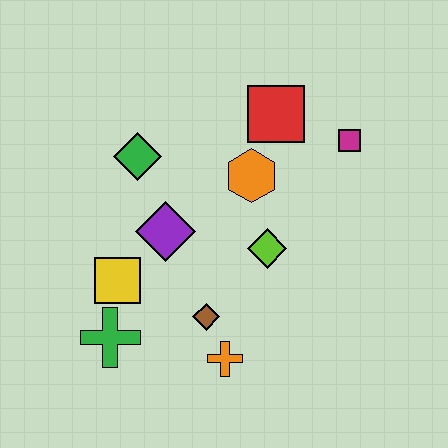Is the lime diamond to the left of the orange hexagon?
No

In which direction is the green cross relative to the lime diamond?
The green cross is to the left of the lime diamond.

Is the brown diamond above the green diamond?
No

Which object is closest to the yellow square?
The green cross is closest to the yellow square.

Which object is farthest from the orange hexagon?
The green cross is farthest from the orange hexagon.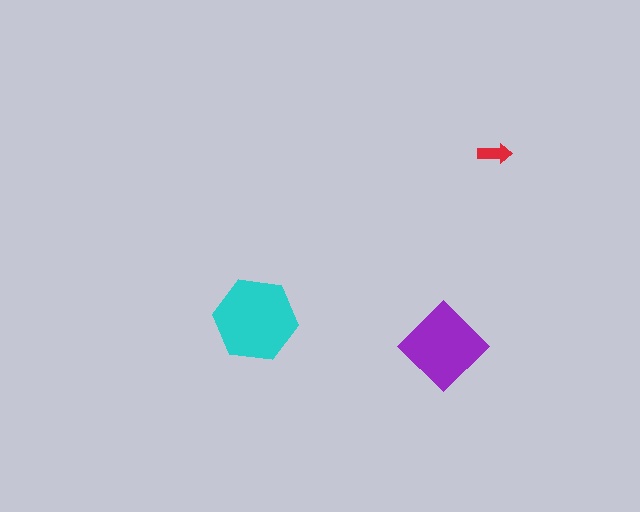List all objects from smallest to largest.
The red arrow, the purple diamond, the cyan hexagon.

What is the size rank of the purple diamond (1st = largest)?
2nd.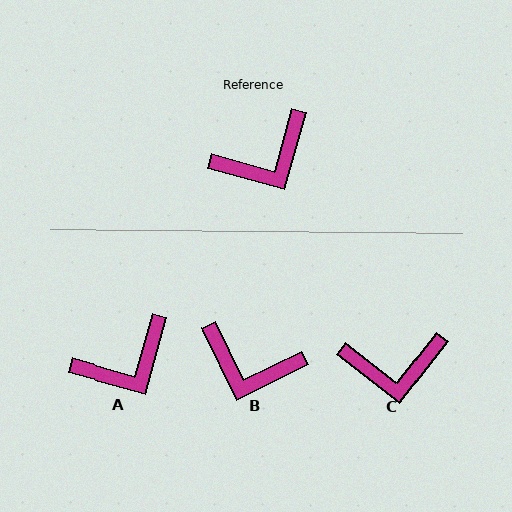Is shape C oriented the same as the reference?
No, it is off by about 22 degrees.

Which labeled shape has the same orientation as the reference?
A.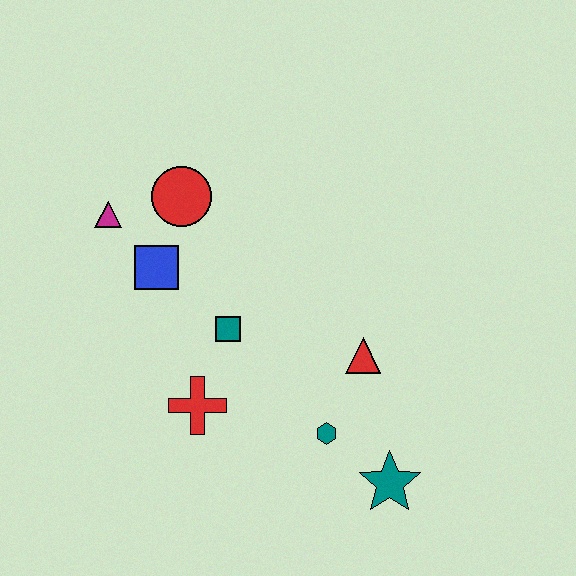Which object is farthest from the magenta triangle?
The teal star is farthest from the magenta triangle.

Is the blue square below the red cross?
No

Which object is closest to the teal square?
The red cross is closest to the teal square.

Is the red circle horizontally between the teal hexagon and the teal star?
No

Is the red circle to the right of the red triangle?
No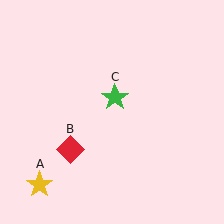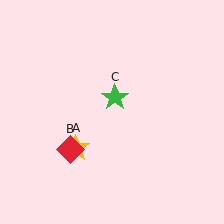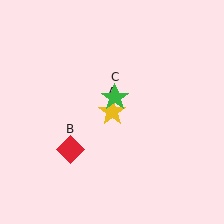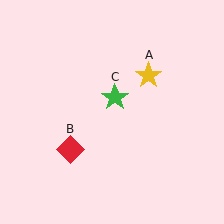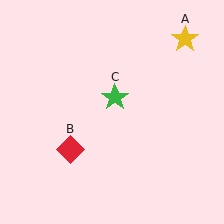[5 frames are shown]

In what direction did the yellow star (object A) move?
The yellow star (object A) moved up and to the right.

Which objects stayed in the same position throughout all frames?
Red diamond (object B) and green star (object C) remained stationary.